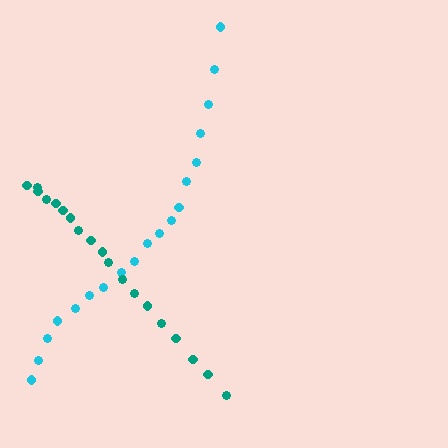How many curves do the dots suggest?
There are 2 distinct paths.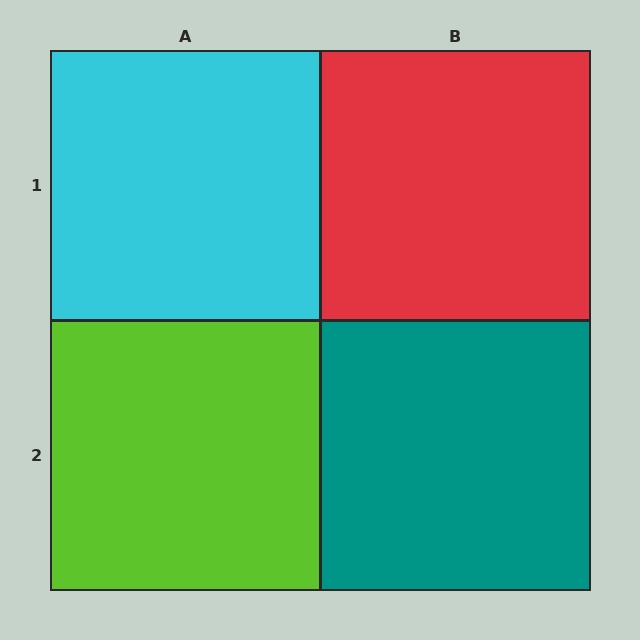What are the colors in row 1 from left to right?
Cyan, red.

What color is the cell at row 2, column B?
Teal.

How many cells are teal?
1 cell is teal.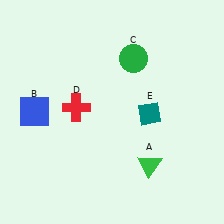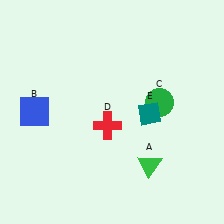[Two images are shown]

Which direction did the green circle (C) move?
The green circle (C) moved down.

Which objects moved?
The objects that moved are: the green circle (C), the red cross (D).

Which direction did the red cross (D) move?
The red cross (D) moved right.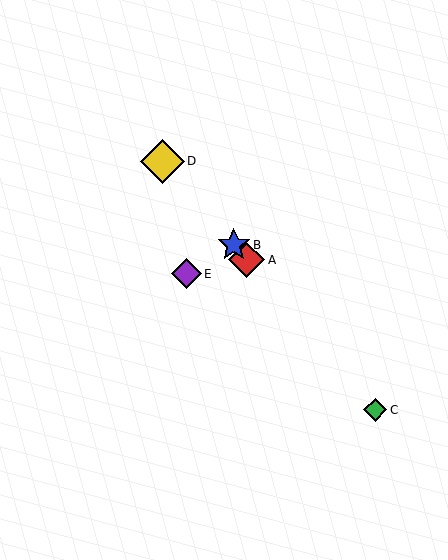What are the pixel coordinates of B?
Object B is at (234, 245).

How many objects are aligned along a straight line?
4 objects (A, B, C, D) are aligned along a straight line.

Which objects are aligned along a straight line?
Objects A, B, C, D are aligned along a straight line.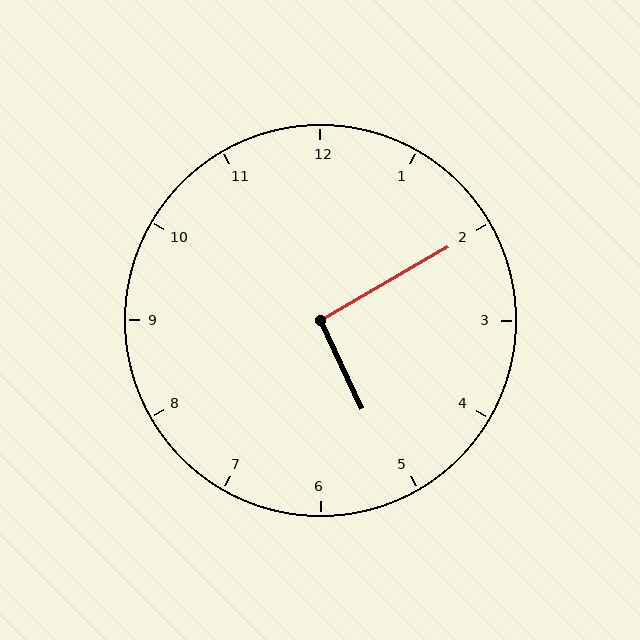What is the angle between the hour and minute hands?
Approximately 95 degrees.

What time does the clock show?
5:10.